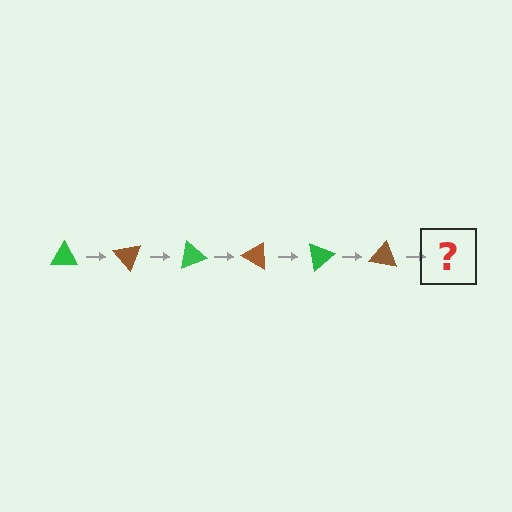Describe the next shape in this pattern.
It should be a green triangle, rotated 300 degrees from the start.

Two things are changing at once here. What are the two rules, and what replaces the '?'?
The two rules are that it rotates 50 degrees each step and the color cycles through green and brown. The '?' should be a green triangle, rotated 300 degrees from the start.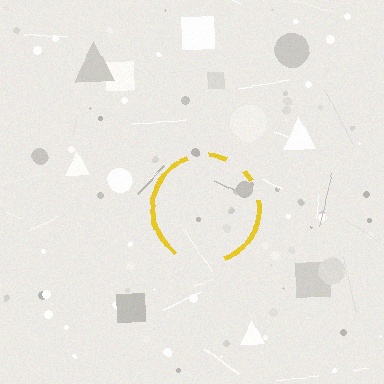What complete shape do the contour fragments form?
The contour fragments form a circle.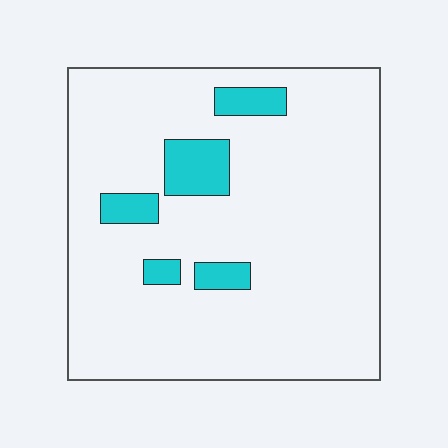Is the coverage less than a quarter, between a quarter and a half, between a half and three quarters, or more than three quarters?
Less than a quarter.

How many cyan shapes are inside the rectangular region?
5.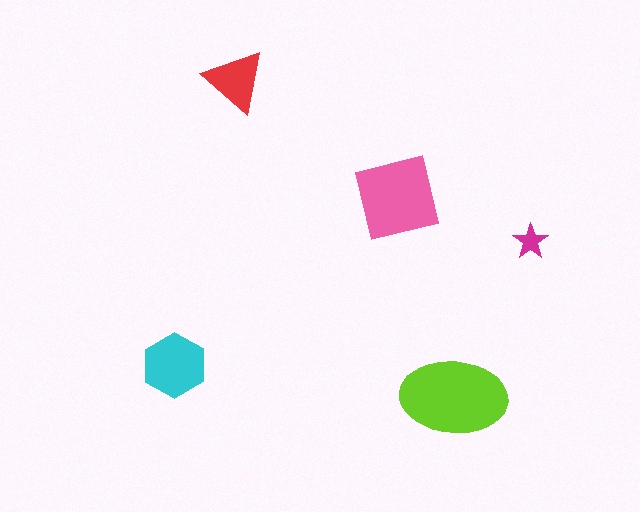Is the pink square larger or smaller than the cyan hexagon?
Larger.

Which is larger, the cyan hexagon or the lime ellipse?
The lime ellipse.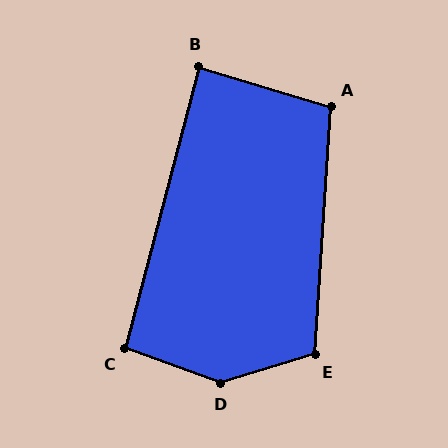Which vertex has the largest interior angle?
D, at approximately 143 degrees.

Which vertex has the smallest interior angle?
B, at approximately 88 degrees.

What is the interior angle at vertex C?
Approximately 95 degrees (obtuse).